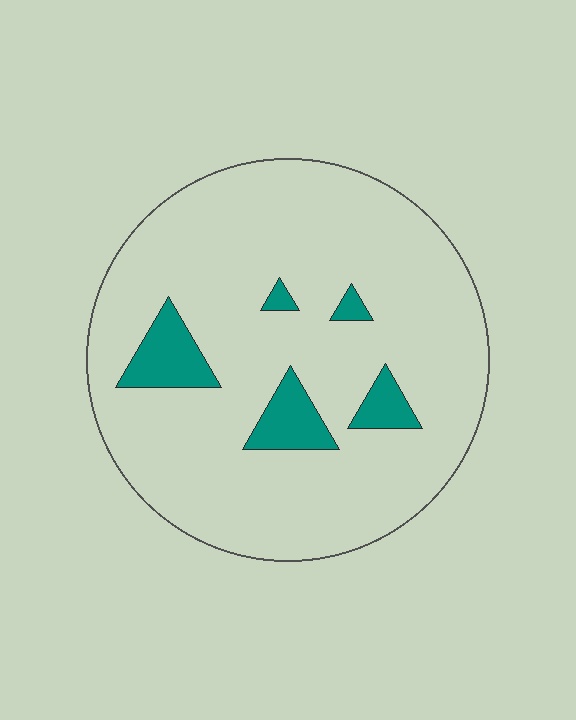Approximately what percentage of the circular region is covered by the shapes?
Approximately 10%.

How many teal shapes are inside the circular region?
5.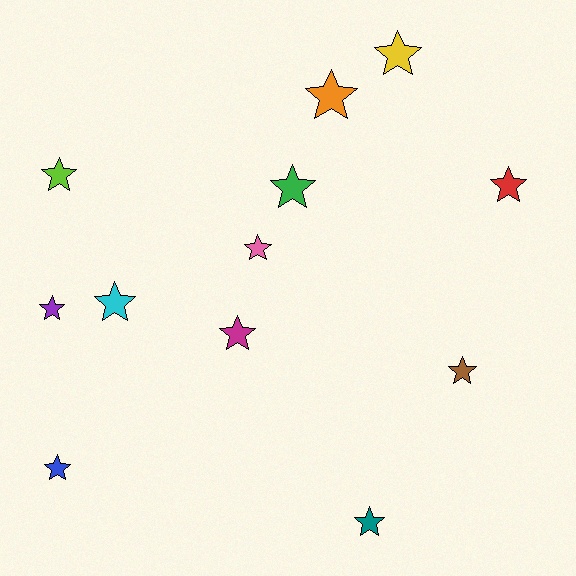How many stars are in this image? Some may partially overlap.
There are 12 stars.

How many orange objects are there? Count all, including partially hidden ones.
There is 1 orange object.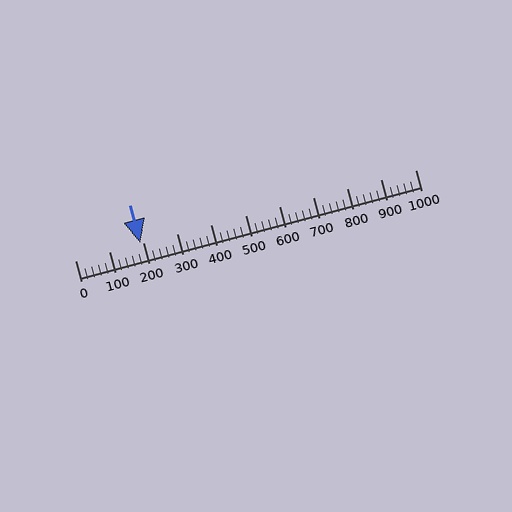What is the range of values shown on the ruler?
The ruler shows values from 0 to 1000.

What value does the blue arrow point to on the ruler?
The blue arrow points to approximately 191.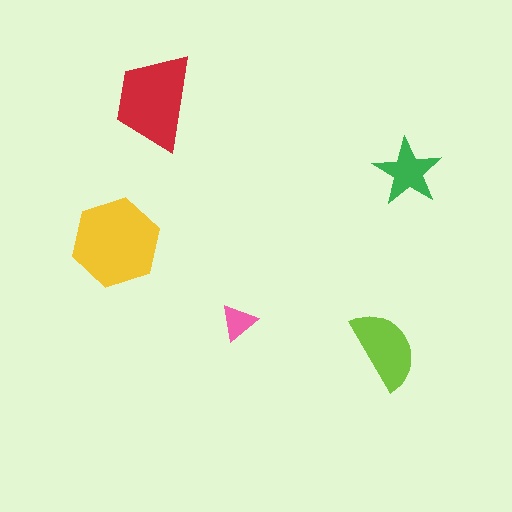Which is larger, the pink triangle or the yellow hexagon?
The yellow hexagon.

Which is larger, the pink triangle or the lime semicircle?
The lime semicircle.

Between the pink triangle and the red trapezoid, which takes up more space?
The red trapezoid.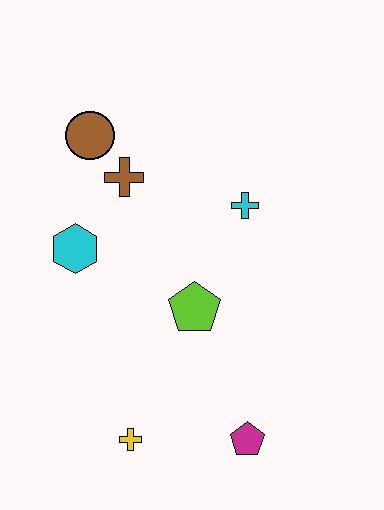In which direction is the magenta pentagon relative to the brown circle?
The magenta pentagon is below the brown circle.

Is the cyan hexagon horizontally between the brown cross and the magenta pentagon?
No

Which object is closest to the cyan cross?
The lime pentagon is closest to the cyan cross.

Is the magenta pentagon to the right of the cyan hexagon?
Yes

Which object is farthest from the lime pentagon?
The brown circle is farthest from the lime pentagon.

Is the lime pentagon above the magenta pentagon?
Yes